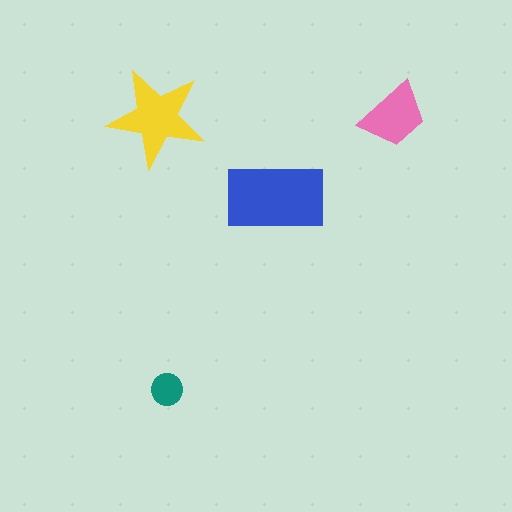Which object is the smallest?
The teal circle.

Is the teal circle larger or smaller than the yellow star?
Smaller.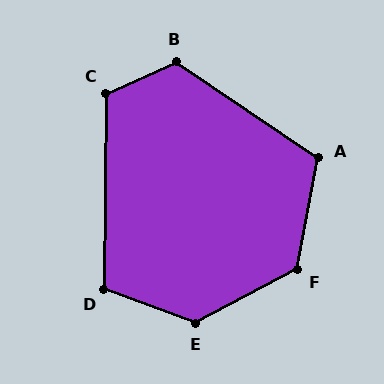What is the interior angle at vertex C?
Approximately 114 degrees (obtuse).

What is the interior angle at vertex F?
Approximately 128 degrees (obtuse).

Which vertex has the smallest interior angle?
D, at approximately 110 degrees.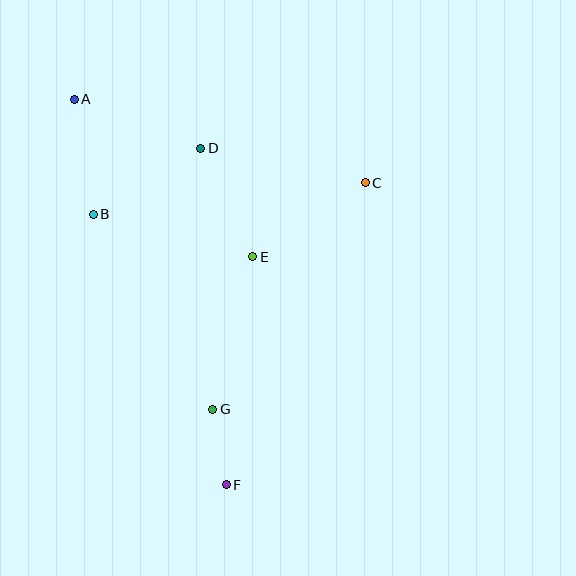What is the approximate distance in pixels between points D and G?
The distance between D and G is approximately 261 pixels.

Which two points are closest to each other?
Points F and G are closest to each other.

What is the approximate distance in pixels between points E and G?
The distance between E and G is approximately 158 pixels.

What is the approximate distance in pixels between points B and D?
The distance between B and D is approximately 126 pixels.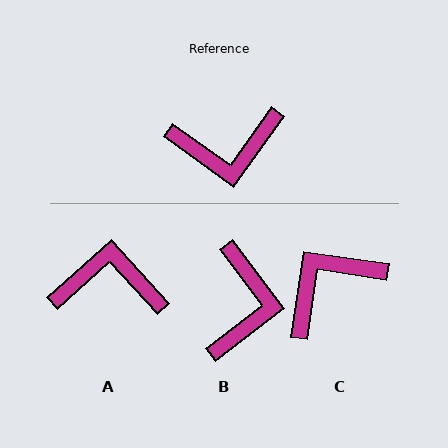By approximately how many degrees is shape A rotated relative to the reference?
Approximately 168 degrees counter-clockwise.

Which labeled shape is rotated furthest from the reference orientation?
A, about 168 degrees away.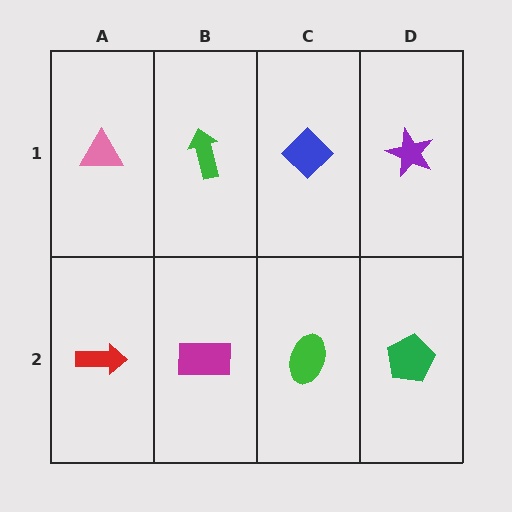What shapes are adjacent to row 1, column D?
A green pentagon (row 2, column D), a blue diamond (row 1, column C).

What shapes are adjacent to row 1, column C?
A green ellipse (row 2, column C), a green arrow (row 1, column B), a purple star (row 1, column D).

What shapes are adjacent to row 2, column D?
A purple star (row 1, column D), a green ellipse (row 2, column C).